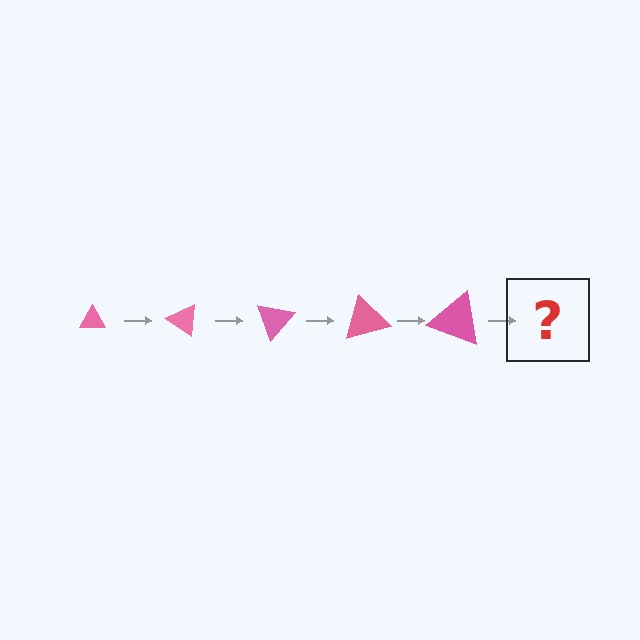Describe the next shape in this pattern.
It should be a triangle, larger than the previous one and rotated 175 degrees from the start.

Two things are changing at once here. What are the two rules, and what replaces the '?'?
The two rules are that the triangle grows larger each step and it rotates 35 degrees each step. The '?' should be a triangle, larger than the previous one and rotated 175 degrees from the start.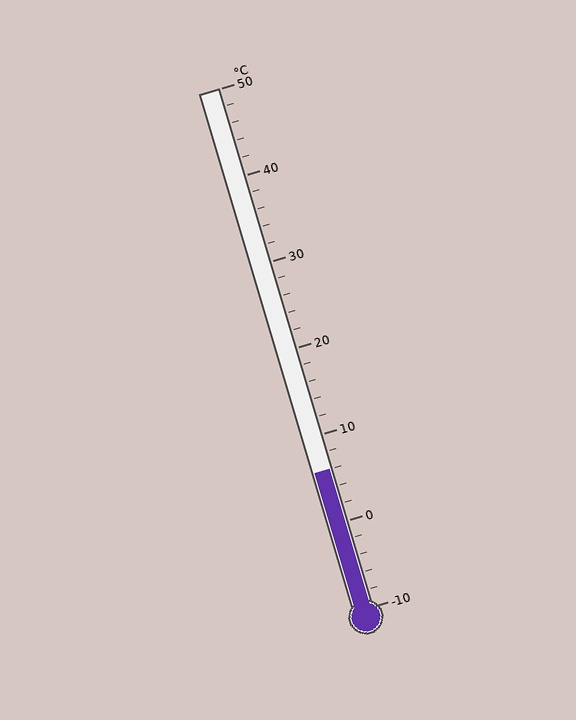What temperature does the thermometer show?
The thermometer shows approximately 6°C.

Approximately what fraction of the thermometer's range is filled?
The thermometer is filled to approximately 25% of its range.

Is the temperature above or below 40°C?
The temperature is below 40°C.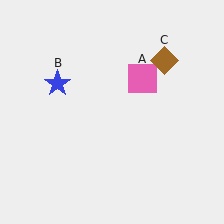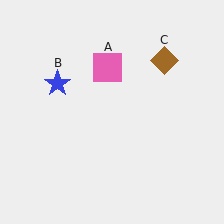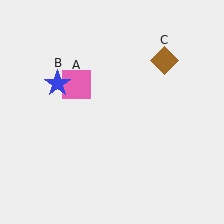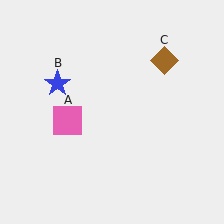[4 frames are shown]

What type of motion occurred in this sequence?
The pink square (object A) rotated counterclockwise around the center of the scene.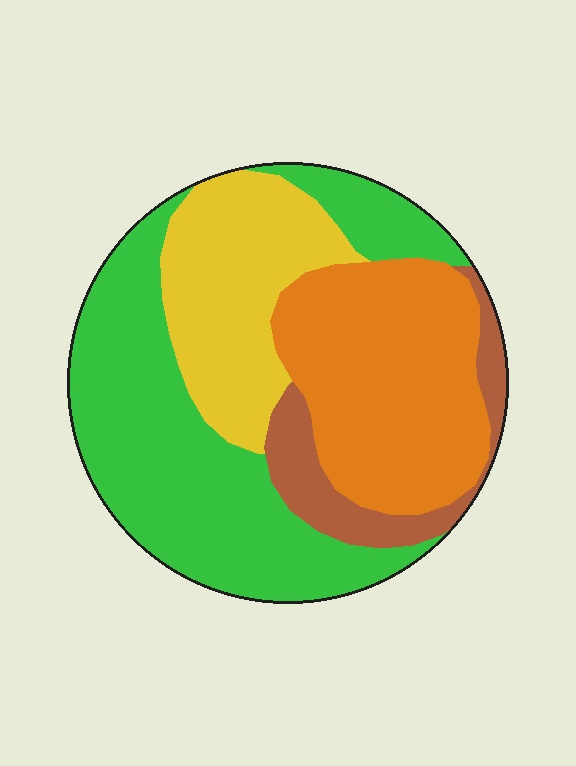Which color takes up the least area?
Brown, at roughly 10%.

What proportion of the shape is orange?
Orange takes up between a sixth and a third of the shape.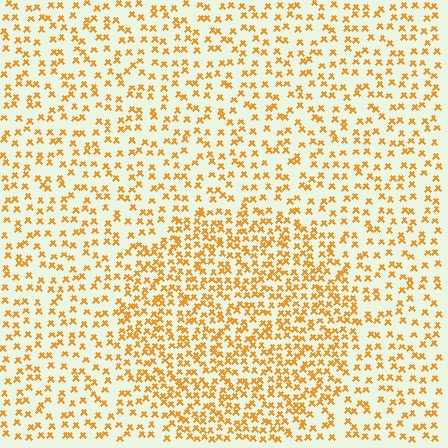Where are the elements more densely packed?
The elements are more densely packed inside the circle boundary.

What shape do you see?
I see a circle.